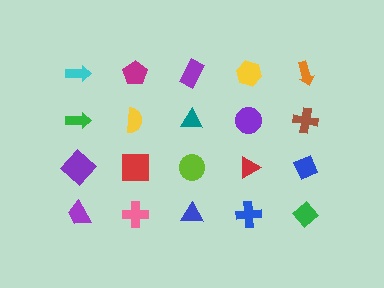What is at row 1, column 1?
A cyan arrow.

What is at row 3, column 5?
A blue diamond.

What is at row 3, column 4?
A red triangle.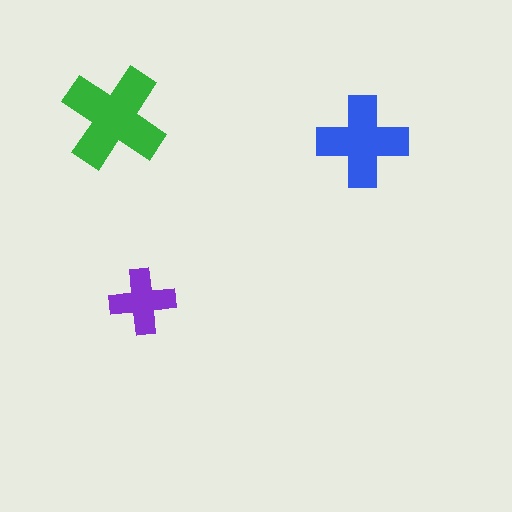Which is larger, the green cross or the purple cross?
The green one.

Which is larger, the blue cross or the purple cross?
The blue one.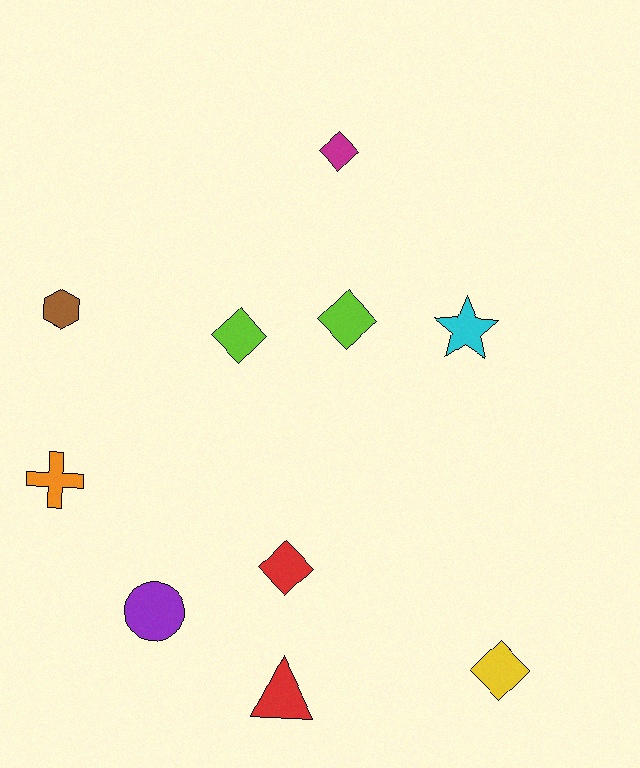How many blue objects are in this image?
There are no blue objects.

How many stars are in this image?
There is 1 star.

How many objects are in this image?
There are 10 objects.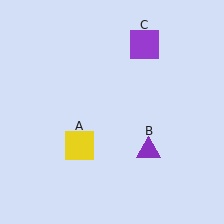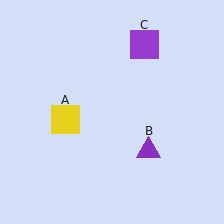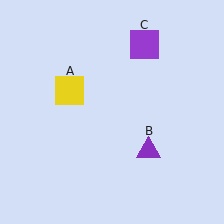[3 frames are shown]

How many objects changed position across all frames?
1 object changed position: yellow square (object A).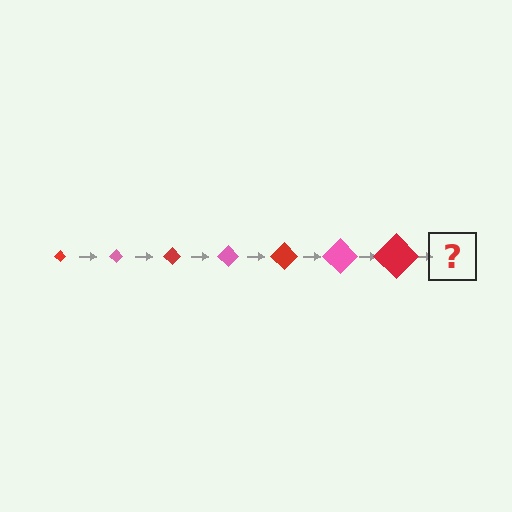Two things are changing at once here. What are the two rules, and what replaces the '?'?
The two rules are that the diamond grows larger each step and the color cycles through red and pink. The '?' should be a pink diamond, larger than the previous one.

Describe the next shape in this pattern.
It should be a pink diamond, larger than the previous one.